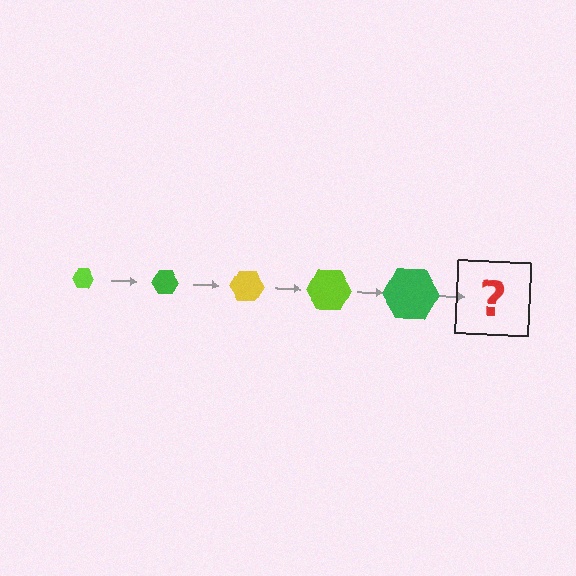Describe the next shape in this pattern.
It should be a yellow hexagon, larger than the previous one.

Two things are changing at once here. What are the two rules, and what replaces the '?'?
The two rules are that the hexagon grows larger each step and the color cycles through lime, green, and yellow. The '?' should be a yellow hexagon, larger than the previous one.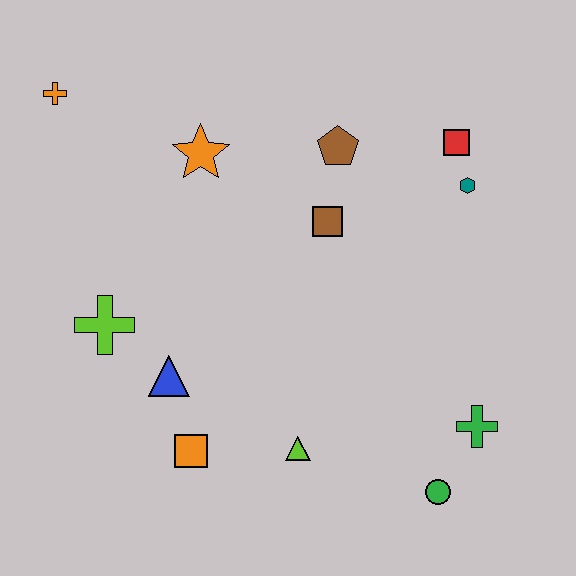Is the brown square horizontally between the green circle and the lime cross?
Yes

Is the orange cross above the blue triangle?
Yes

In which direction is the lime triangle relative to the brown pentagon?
The lime triangle is below the brown pentagon.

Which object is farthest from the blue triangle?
The red square is farthest from the blue triangle.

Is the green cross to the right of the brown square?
Yes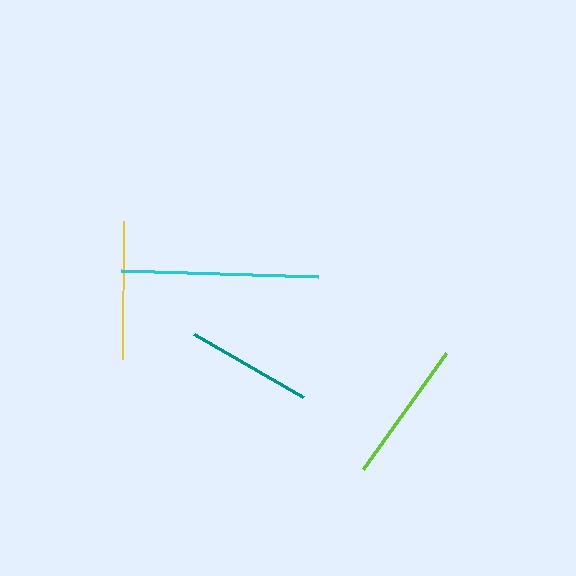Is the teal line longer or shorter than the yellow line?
The yellow line is longer than the teal line.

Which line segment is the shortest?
The teal line is the shortest at approximately 126 pixels.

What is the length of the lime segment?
The lime segment is approximately 142 pixels long.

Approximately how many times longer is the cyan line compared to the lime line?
The cyan line is approximately 1.4 times the length of the lime line.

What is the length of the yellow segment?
The yellow segment is approximately 138 pixels long.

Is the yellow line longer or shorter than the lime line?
The lime line is longer than the yellow line.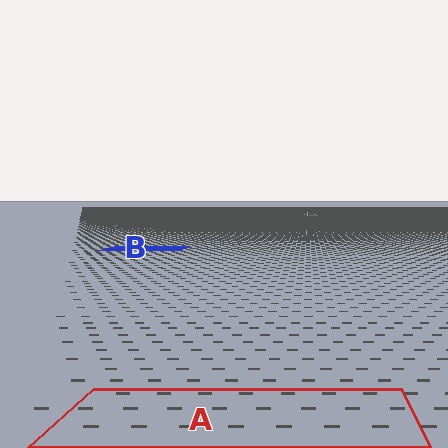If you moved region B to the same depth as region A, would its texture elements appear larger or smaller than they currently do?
They would appear larger. At a closer depth, the same texture elements are projected at a bigger on-screen size.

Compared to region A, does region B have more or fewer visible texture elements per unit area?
Region B has more texture elements per unit area — they are packed more densely because it is farther away.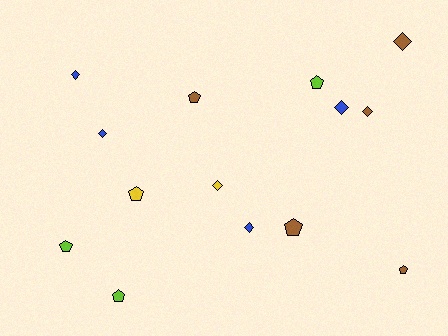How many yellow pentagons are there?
There is 1 yellow pentagon.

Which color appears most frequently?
Brown, with 5 objects.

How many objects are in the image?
There are 14 objects.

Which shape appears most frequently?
Pentagon, with 7 objects.